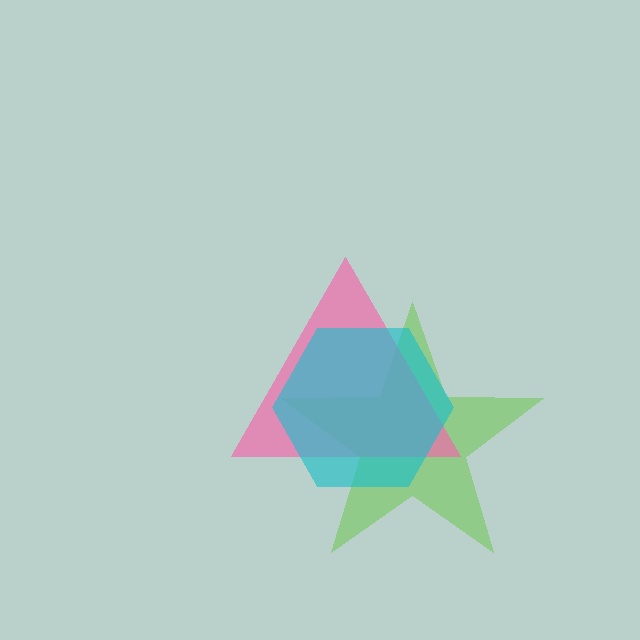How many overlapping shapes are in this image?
There are 3 overlapping shapes in the image.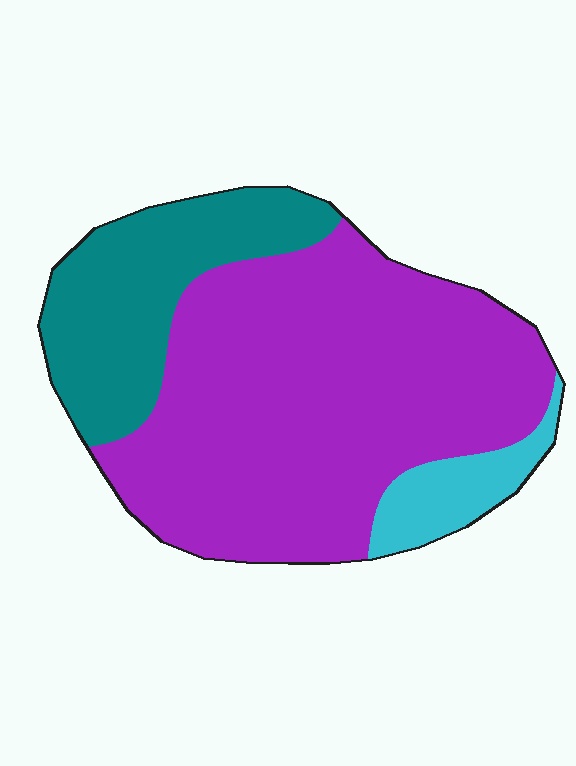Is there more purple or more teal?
Purple.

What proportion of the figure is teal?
Teal takes up less than a quarter of the figure.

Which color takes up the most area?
Purple, at roughly 65%.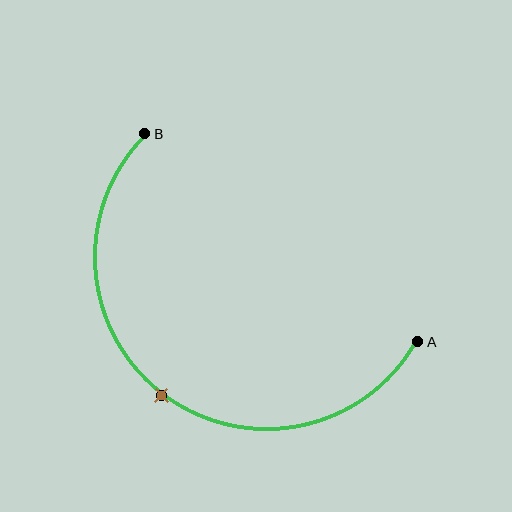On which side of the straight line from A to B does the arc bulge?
The arc bulges below and to the left of the straight line connecting A and B.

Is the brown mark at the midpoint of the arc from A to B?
Yes. The brown mark lies on the arc at equal arc-length from both A and B — it is the arc midpoint.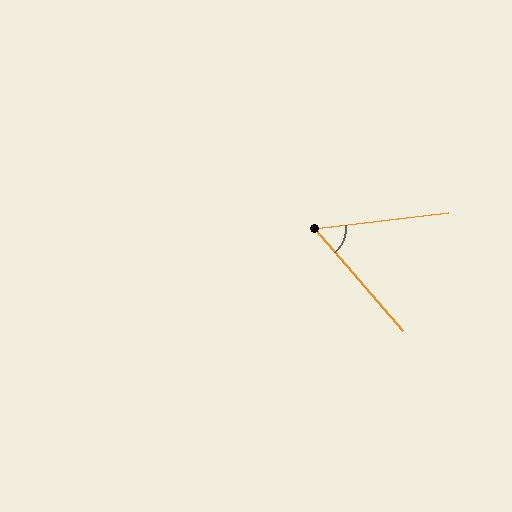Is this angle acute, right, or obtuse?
It is acute.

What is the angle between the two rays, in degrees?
Approximately 56 degrees.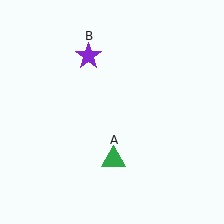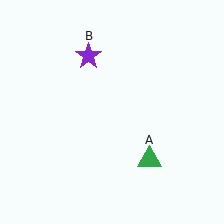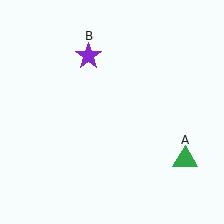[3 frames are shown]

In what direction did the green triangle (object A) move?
The green triangle (object A) moved right.